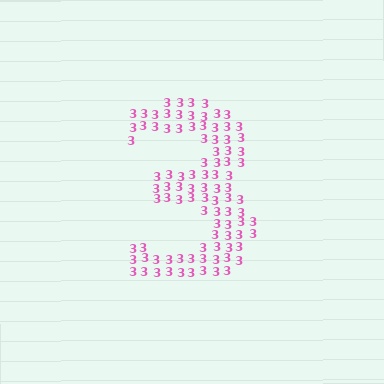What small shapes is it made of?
It is made of small digit 3's.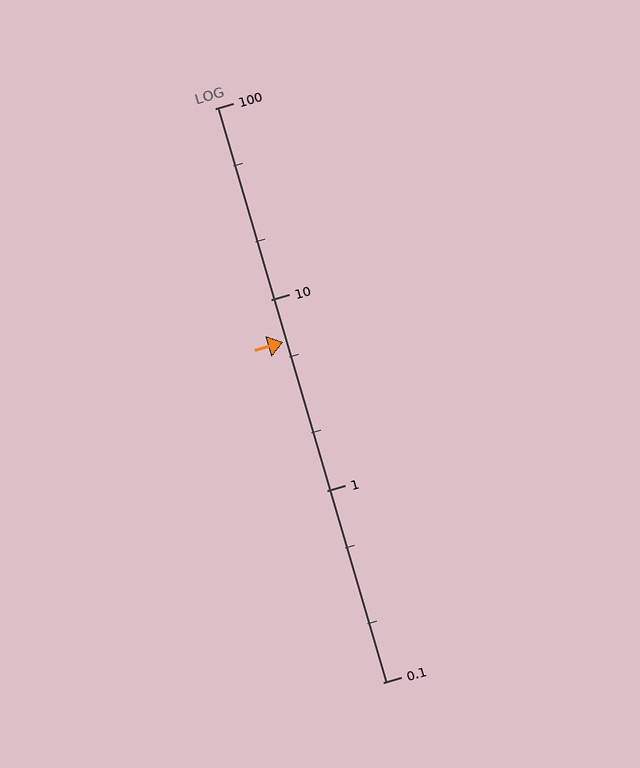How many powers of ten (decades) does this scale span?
The scale spans 3 decades, from 0.1 to 100.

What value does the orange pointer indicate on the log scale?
The pointer indicates approximately 6.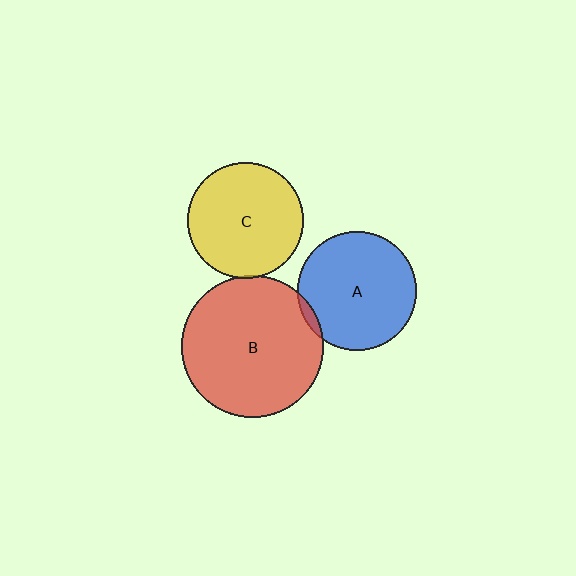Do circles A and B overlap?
Yes.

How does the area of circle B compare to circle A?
Approximately 1.4 times.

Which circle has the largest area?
Circle B (red).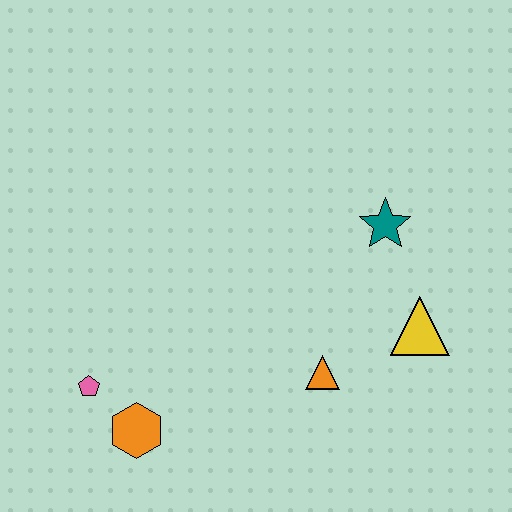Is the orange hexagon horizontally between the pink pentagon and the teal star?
Yes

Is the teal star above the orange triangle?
Yes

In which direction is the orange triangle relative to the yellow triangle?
The orange triangle is to the left of the yellow triangle.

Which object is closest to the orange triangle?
The yellow triangle is closest to the orange triangle.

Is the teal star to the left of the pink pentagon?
No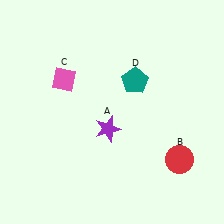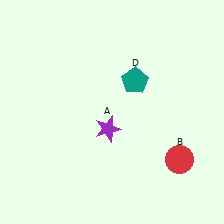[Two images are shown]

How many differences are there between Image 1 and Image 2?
There is 1 difference between the two images.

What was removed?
The pink diamond (C) was removed in Image 2.